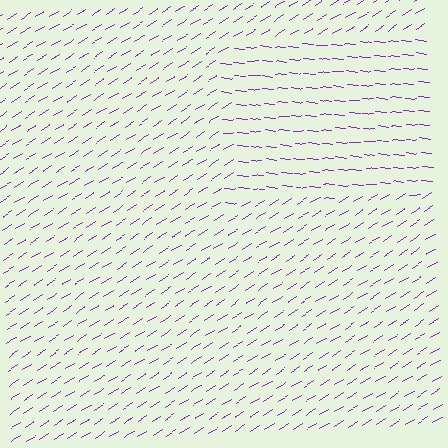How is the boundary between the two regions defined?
The boundary is defined purely by a change in line orientation (approximately 38 degrees difference). All lines are the same color and thickness.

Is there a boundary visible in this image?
Yes, there is a texture boundary formed by a change in line orientation.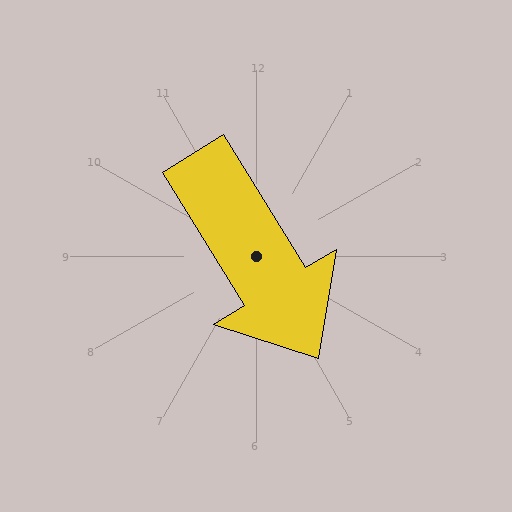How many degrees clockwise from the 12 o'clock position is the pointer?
Approximately 148 degrees.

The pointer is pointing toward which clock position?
Roughly 5 o'clock.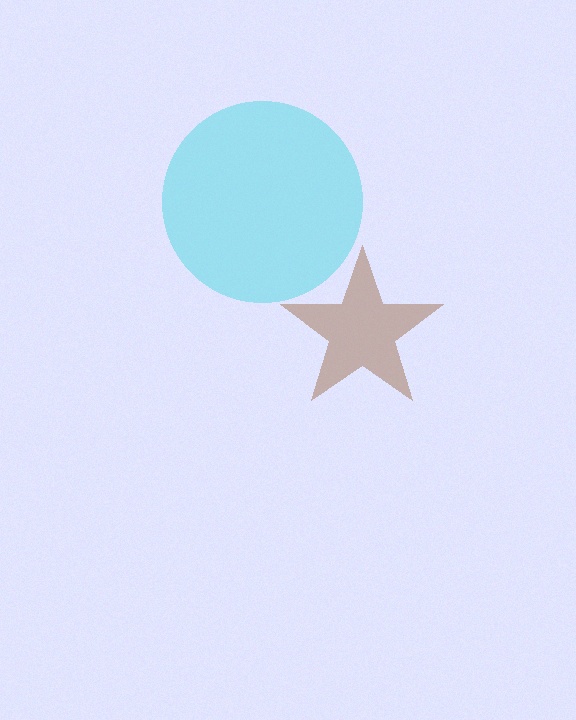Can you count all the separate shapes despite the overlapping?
Yes, there are 2 separate shapes.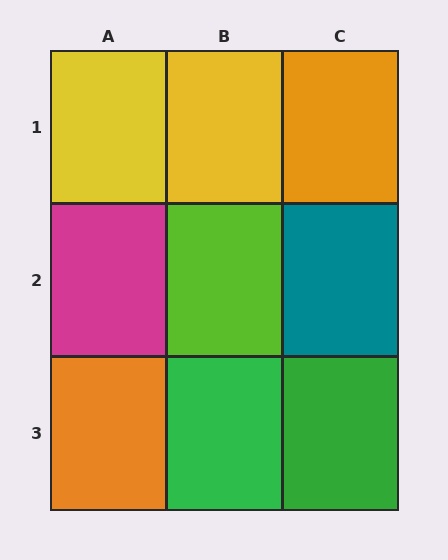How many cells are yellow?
2 cells are yellow.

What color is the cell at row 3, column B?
Green.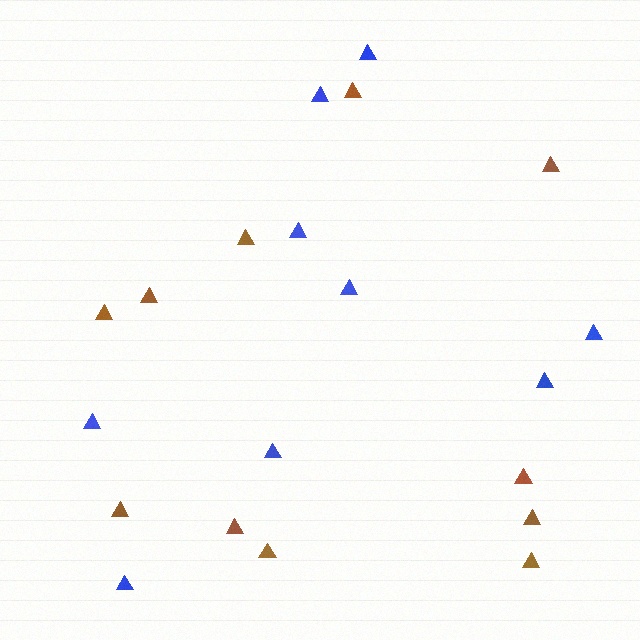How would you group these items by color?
There are 2 groups: one group of blue triangles (9) and one group of brown triangles (11).